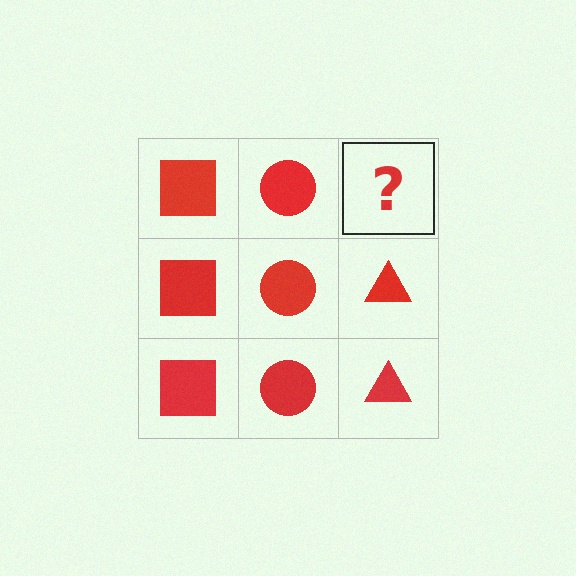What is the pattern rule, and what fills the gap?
The rule is that each column has a consistent shape. The gap should be filled with a red triangle.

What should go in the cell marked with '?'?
The missing cell should contain a red triangle.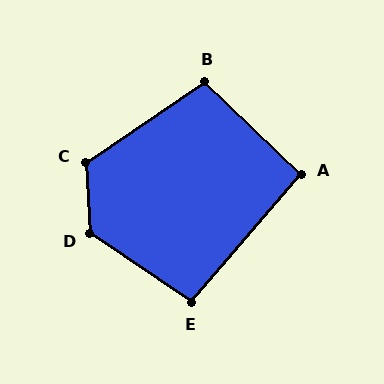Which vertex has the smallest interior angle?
A, at approximately 93 degrees.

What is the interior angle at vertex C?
Approximately 121 degrees (obtuse).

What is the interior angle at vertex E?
Approximately 96 degrees (obtuse).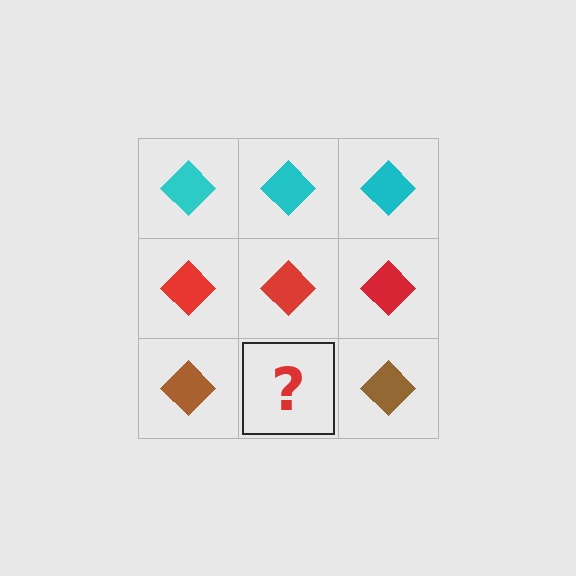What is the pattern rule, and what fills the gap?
The rule is that each row has a consistent color. The gap should be filled with a brown diamond.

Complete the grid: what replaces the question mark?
The question mark should be replaced with a brown diamond.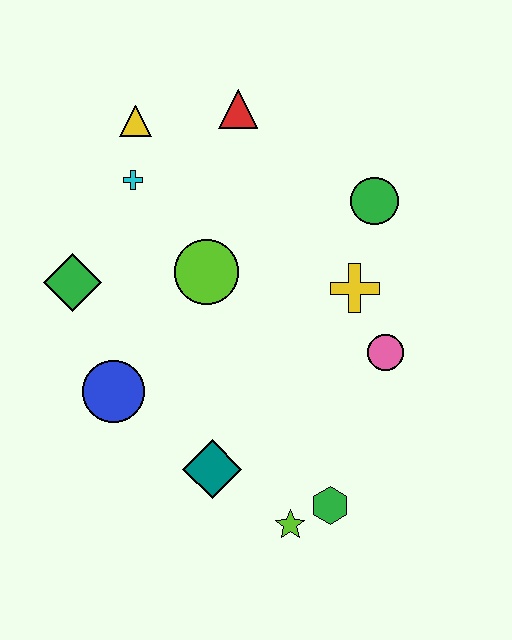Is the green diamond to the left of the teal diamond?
Yes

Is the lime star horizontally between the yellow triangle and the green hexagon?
Yes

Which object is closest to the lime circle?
The cyan cross is closest to the lime circle.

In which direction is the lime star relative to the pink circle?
The lime star is below the pink circle.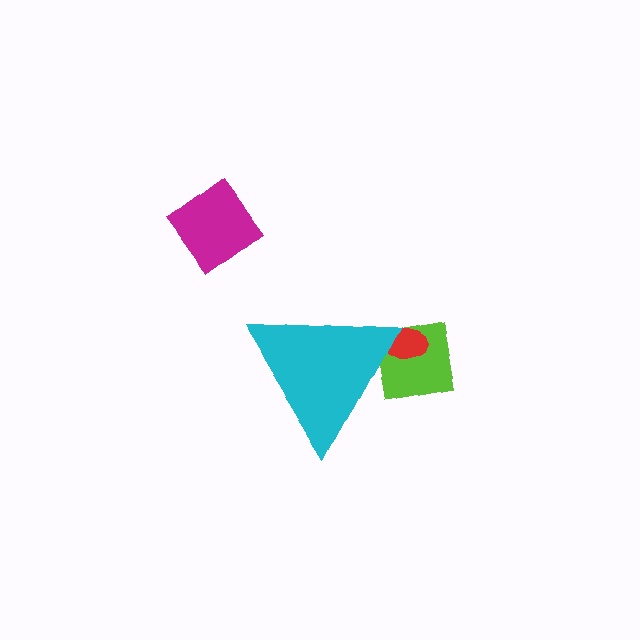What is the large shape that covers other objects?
A cyan triangle.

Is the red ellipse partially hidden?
Yes, the red ellipse is partially hidden behind the cyan triangle.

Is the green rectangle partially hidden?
Yes, the green rectangle is partially hidden behind the cyan triangle.